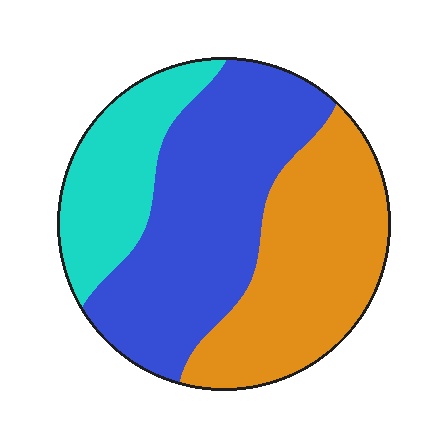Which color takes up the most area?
Blue, at roughly 45%.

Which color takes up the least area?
Cyan, at roughly 20%.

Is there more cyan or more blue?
Blue.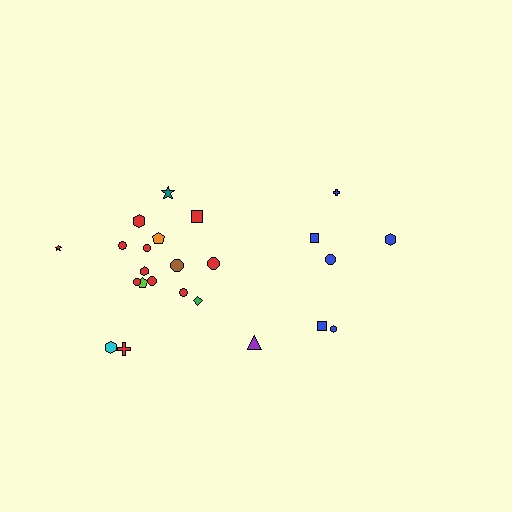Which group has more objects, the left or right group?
The left group.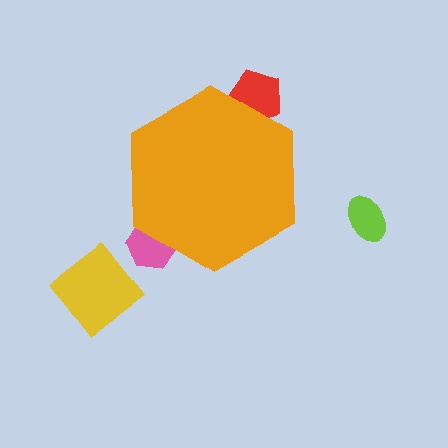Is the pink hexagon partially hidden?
Yes, the pink hexagon is partially hidden behind the orange hexagon.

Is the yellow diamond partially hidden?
No, the yellow diamond is fully visible.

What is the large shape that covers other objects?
An orange hexagon.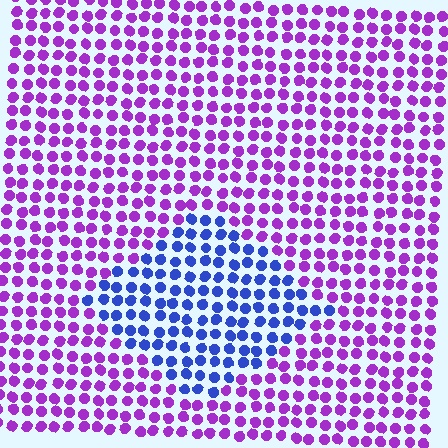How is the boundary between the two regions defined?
The boundary is defined purely by a slight shift in hue (about 56 degrees). Spacing, size, and orientation are identical on both sides.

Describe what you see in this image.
The image is filled with small purple elements in a uniform arrangement. A diamond-shaped region is visible where the elements are tinted to a slightly different hue, forming a subtle color boundary.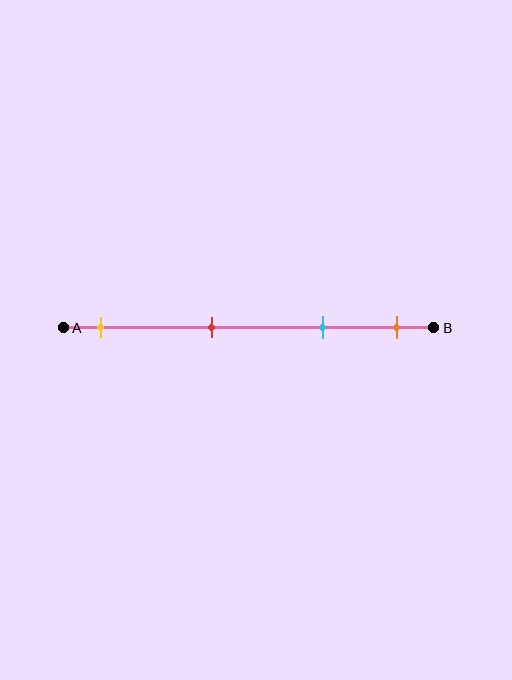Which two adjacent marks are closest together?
The cyan and orange marks are the closest adjacent pair.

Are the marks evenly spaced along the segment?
No, the marks are not evenly spaced.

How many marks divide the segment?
There are 4 marks dividing the segment.